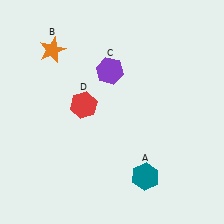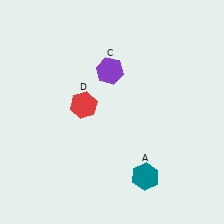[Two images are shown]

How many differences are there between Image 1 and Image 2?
There is 1 difference between the two images.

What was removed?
The orange star (B) was removed in Image 2.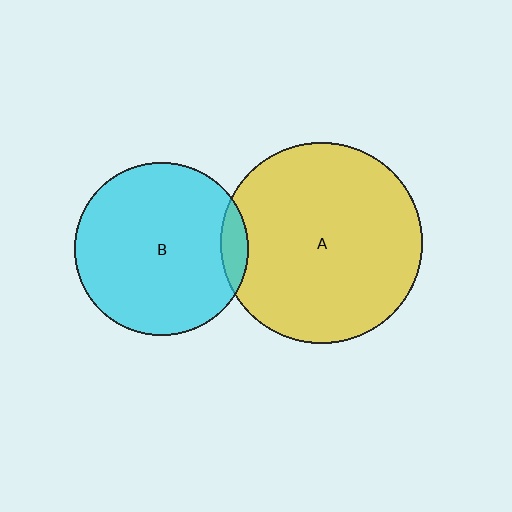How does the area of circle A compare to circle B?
Approximately 1.4 times.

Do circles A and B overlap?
Yes.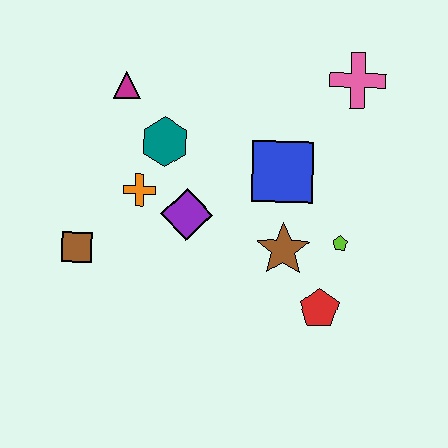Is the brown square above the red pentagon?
Yes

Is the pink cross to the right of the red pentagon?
Yes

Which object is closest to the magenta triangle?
The teal hexagon is closest to the magenta triangle.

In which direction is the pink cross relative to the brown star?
The pink cross is above the brown star.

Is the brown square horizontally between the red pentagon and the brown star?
No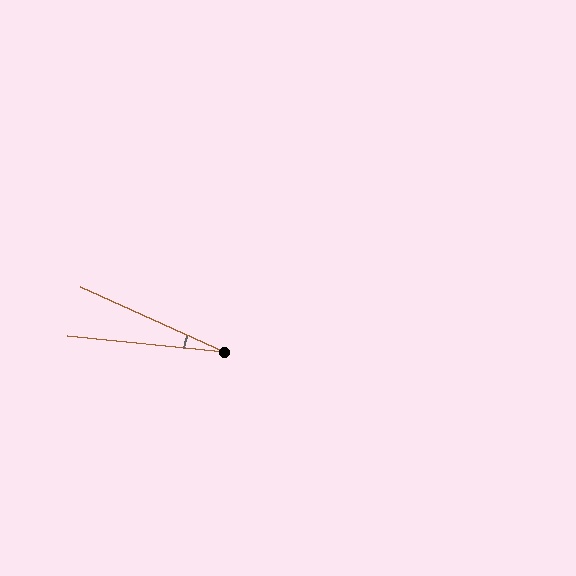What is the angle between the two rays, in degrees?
Approximately 19 degrees.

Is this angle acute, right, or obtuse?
It is acute.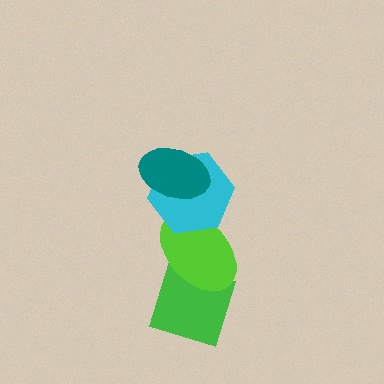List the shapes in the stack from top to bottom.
From top to bottom: the teal ellipse, the cyan hexagon, the lime ellipse, the green diamond.